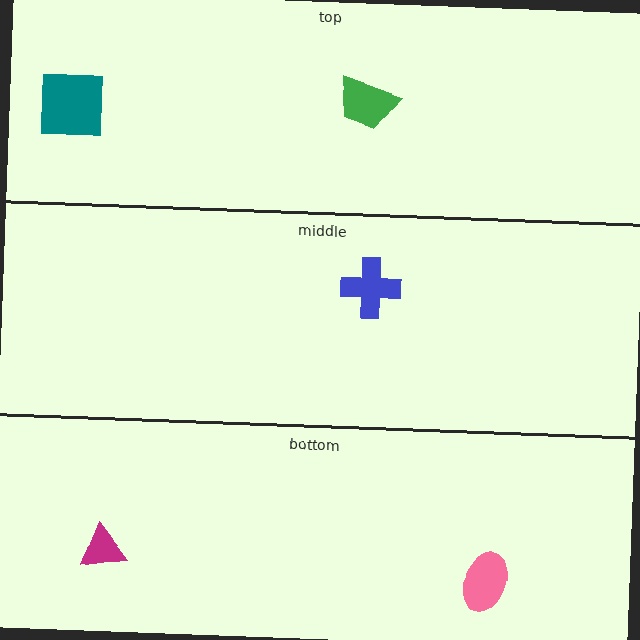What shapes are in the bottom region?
The magenta triangle, the pink ellipse.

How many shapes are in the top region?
2.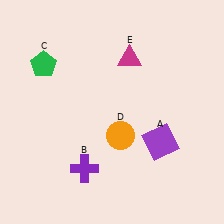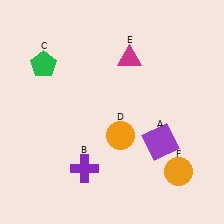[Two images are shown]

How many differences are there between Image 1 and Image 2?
There is 1 difference between the two images.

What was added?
An orange circle (F) was added in Image 2.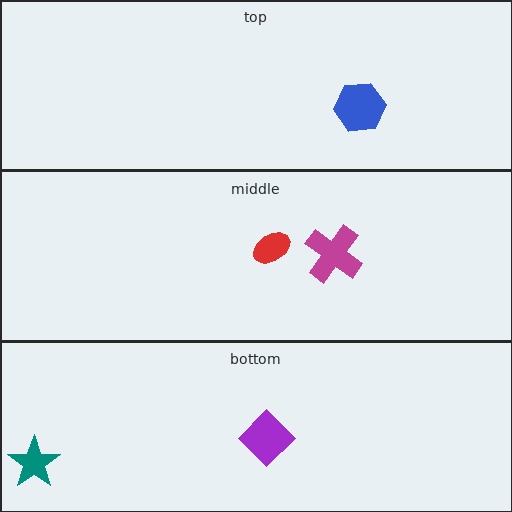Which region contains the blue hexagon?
The top region.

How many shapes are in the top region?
1.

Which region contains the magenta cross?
The middle region.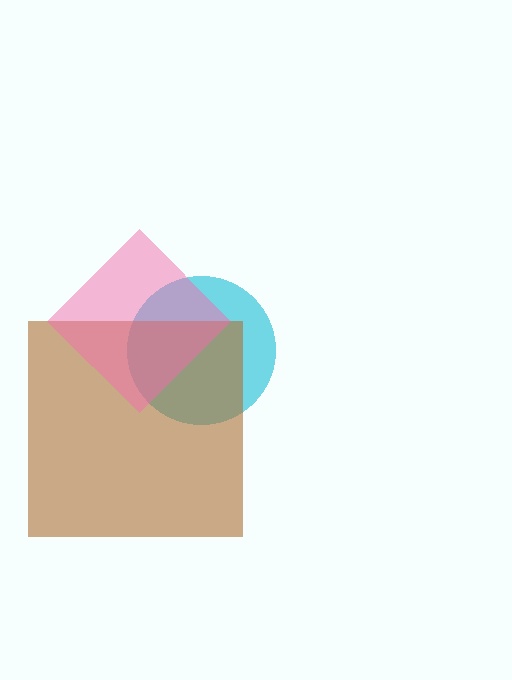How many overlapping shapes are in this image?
There are 3 overlapping shapes in the image.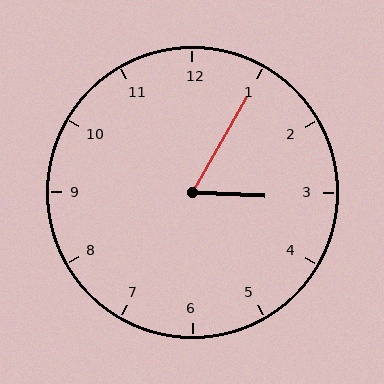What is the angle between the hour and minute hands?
Approximately 62 degrees.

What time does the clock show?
3:05.